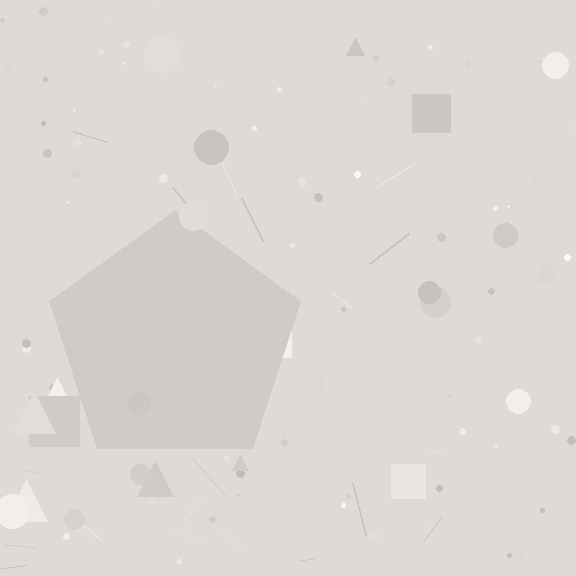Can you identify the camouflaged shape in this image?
The camouflaged shape is a pentagon.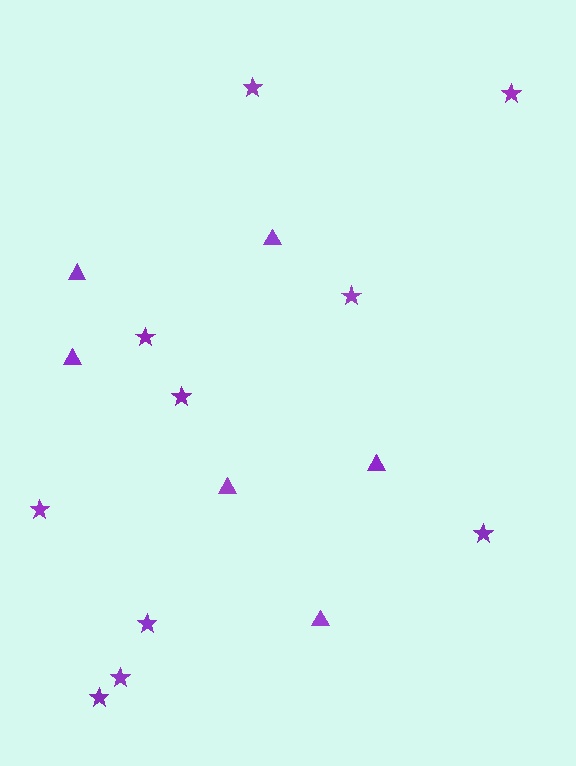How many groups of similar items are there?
There are 2 groups: one group of stars (10) and one group of triangles (6).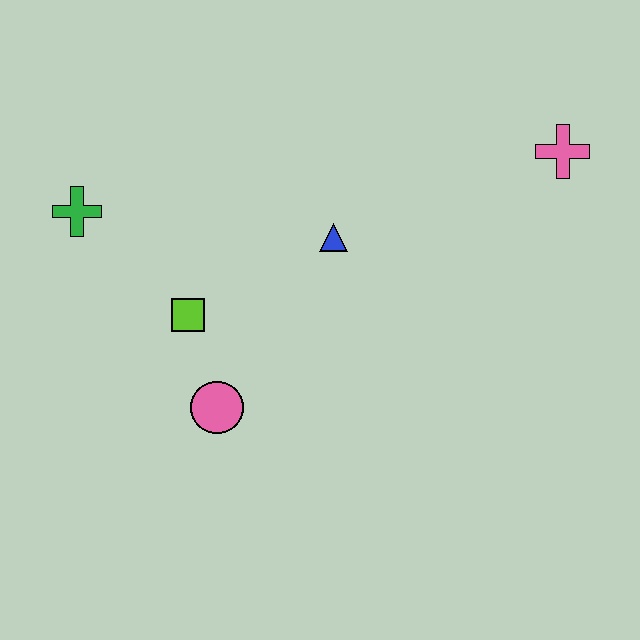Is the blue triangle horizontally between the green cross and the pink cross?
Yes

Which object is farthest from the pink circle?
The pink cross is farthest from the pink circle.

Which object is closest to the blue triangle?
The lime square is closest to the blue triangle.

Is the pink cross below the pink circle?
No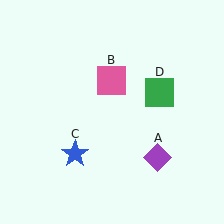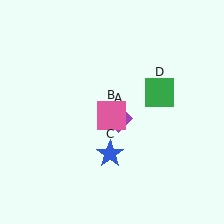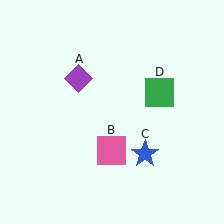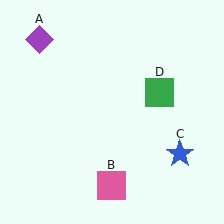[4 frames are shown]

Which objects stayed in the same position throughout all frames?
Green square (object D) remained stationary.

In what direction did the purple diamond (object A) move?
The purple diamond (object A) moved up and to the left.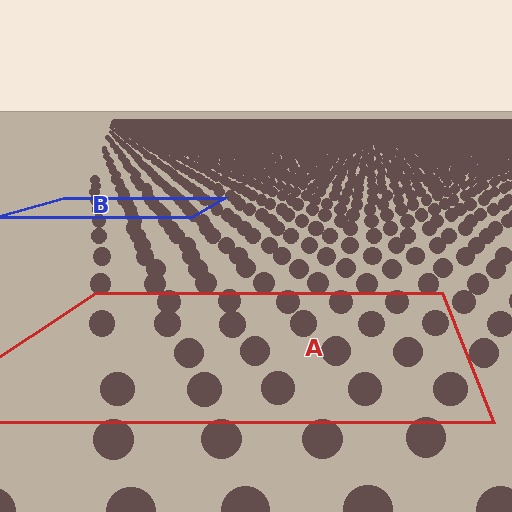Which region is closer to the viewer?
Region A is closer. The texture elements there are larger and more spread out.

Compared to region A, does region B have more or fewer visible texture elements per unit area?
Region B has more texture elements per unit area — they are packed more densely because it is farther away.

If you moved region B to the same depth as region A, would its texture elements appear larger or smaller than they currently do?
They would appear larger. At a closer depth, the same texture elements are projected at a bigger on-screen size.